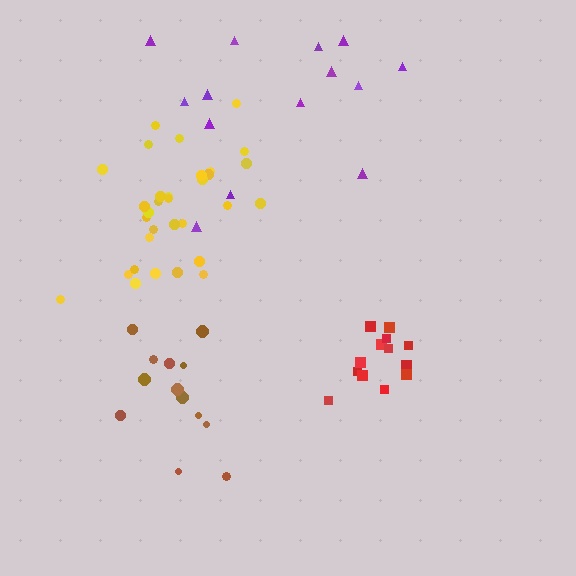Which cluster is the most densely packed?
Red.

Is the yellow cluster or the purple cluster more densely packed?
Yellow.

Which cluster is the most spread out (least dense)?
Purple.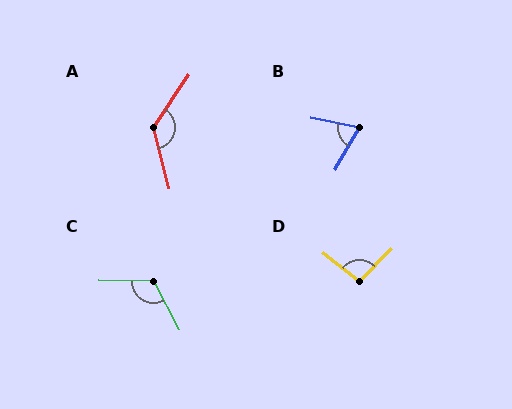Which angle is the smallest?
B, at approximately 71 degrees.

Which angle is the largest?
A, at approximately 132 degrees.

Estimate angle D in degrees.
Approximately 96 degrees.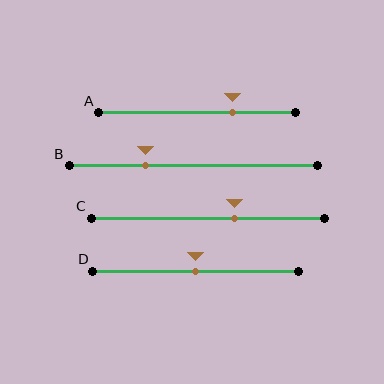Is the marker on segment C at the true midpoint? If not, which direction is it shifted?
No, the marker on segment C is shifted to the right by about 12% of the segment length.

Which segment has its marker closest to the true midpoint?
Segment D has its marker closest to the true midpoint.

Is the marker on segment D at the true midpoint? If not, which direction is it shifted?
Yes, the marker on segment D is at the true midpoint.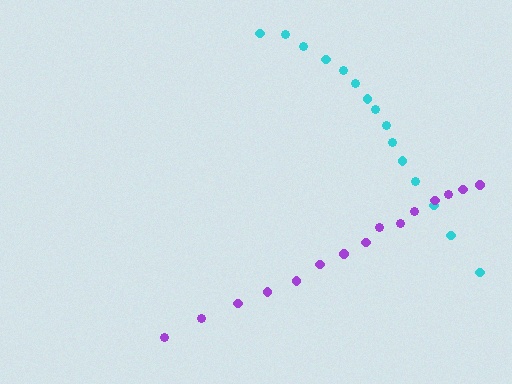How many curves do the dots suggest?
There are 2 distinct paths.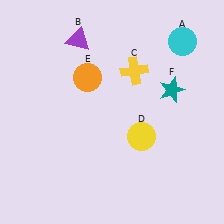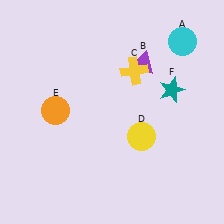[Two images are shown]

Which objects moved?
The objects that moved are: the purple triangle (B), the orange circle (E).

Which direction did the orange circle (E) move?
The orange circle (E) moved down.